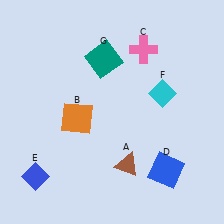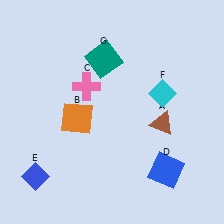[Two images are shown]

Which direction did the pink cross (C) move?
The pink cross (C) moved left.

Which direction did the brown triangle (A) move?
The brown triangle (A) moved up.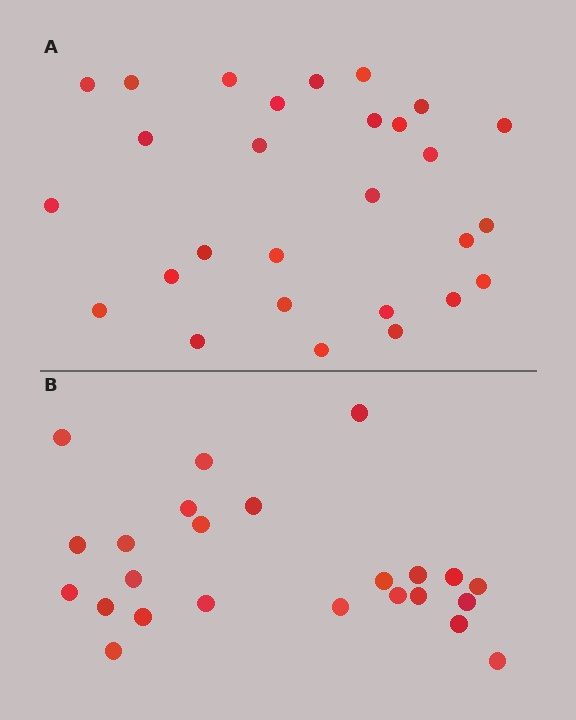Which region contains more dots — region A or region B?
Region A (the top region) has more dots.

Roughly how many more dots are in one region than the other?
Region A has about 4 more dots than region B.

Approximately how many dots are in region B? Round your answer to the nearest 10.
About 20 dots. (The exact count is 24, which rounds to 20.)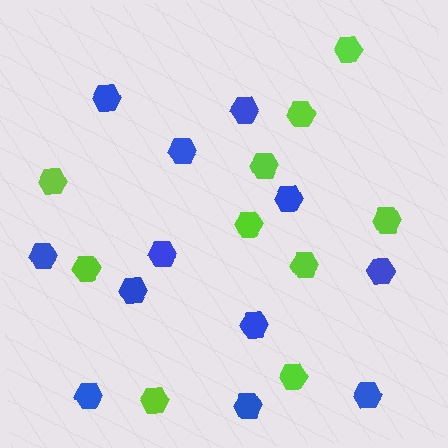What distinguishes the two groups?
There are 2 groups: one group of lime hexagons (10) and one group of blue hexagons (12).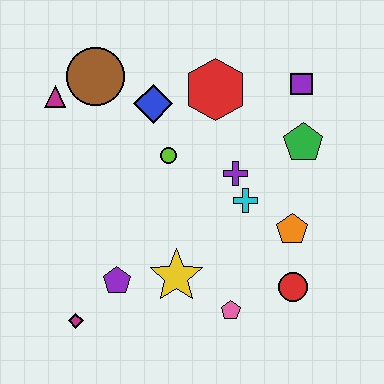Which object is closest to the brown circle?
The magenta triangle is closest to the brown circle.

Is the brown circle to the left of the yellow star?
Yes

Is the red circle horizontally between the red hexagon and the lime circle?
No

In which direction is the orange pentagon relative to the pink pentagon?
The orange pentagon is above the pink pentagon.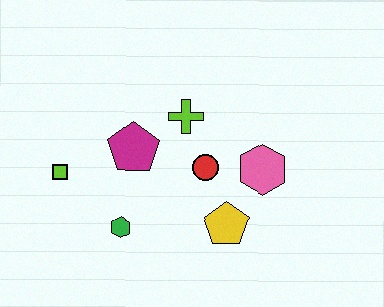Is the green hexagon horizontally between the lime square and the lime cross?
Yes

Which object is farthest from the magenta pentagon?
The pink hexagon is farthest from the magenta pentagon.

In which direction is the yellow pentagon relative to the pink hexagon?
The yellow pentagon is below the pink hexagon.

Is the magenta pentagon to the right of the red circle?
No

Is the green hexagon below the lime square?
Yes